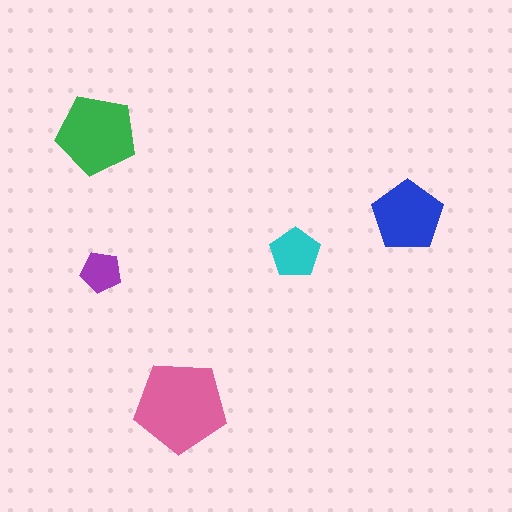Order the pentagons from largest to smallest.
the pink one, the green one, the blue one, the cyan one, the purple one.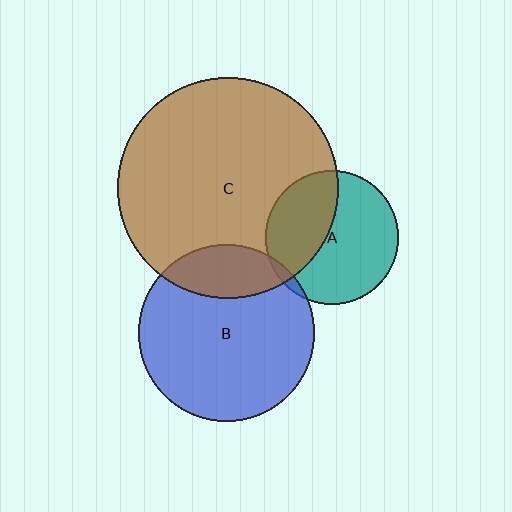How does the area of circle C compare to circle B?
Approximately 1.6 times.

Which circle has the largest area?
Circle C (brown).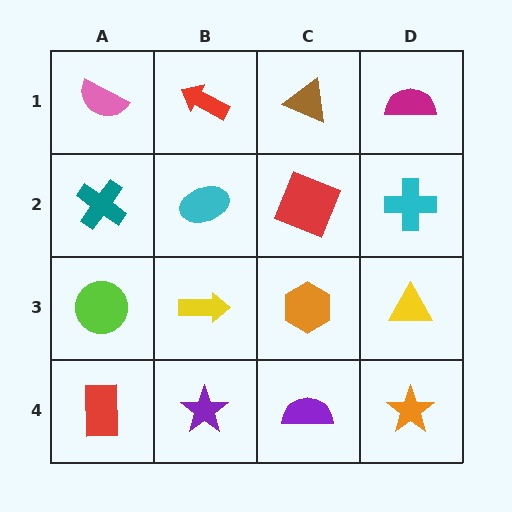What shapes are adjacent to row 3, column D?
A cyan cross (row 2, column D), an orange star (row 4, column D), an orange hexagon (row 3, column C).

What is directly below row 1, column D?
A cyan cross.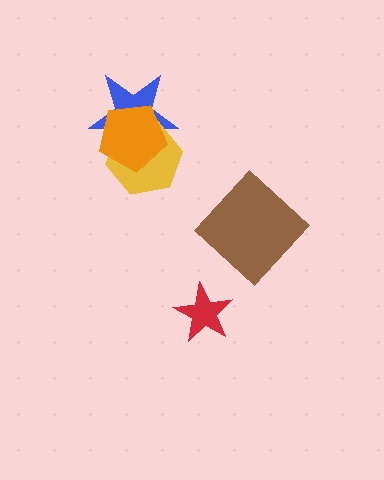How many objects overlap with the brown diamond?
0 objects overlap with the brown diamond.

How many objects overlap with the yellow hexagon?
2 objects overlap with the yellow hexagon.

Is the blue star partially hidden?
Yes, it is partially covered by another shape.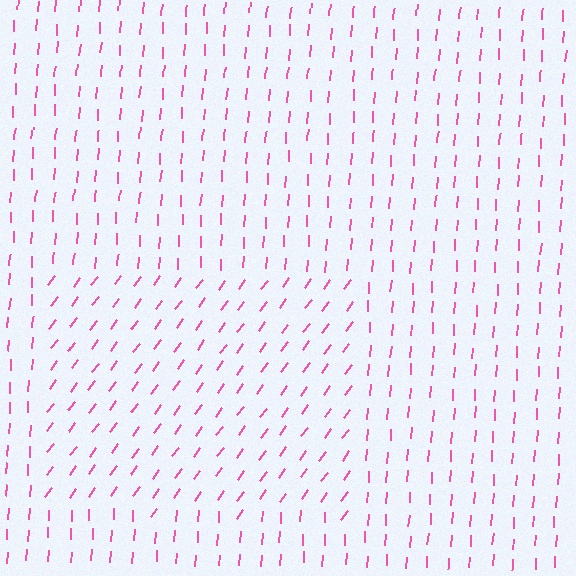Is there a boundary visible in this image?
Yes, there is a texture boundary formed by a change in line orientation.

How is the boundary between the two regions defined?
The boundary is defined purely by a change in line orientation (approximately 32 degrees difference). All lines are the same color and thickness.